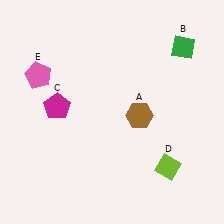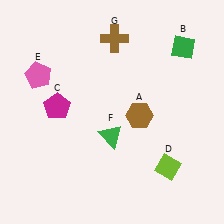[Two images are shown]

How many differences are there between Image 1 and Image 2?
There are 2 differences between the two images.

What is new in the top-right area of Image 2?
A brown cross (G) was added in the top-right area of Image 2.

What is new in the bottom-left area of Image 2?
A green triangle (F) was added in the bottom-left area of Image 2.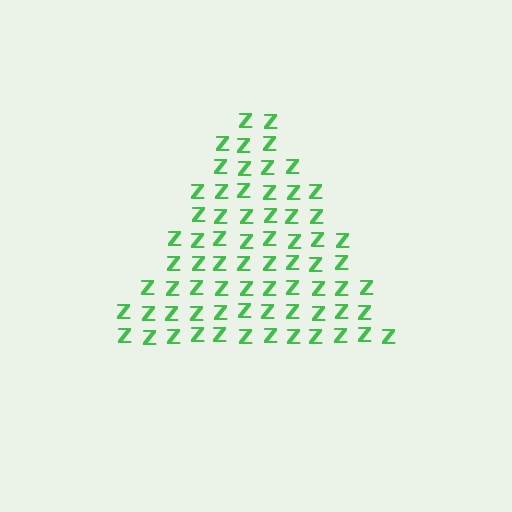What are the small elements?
The small elements are letter Z's.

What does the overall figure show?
The overall figure shows a triangle.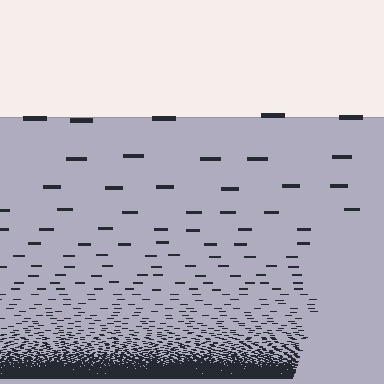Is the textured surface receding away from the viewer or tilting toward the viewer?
The surface appears to tilt toward the viewer. Texture elements get larger and sparser toward the top.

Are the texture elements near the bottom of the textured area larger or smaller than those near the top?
Smaller. The gradient is inverted — elements near the bottom are smaller and denser.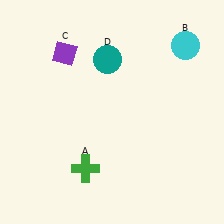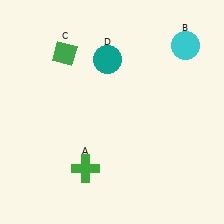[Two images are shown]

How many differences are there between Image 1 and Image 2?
There is 1 difference between the two images.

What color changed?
The diamond (C) changed from purple in Image 1 to green in Image 2.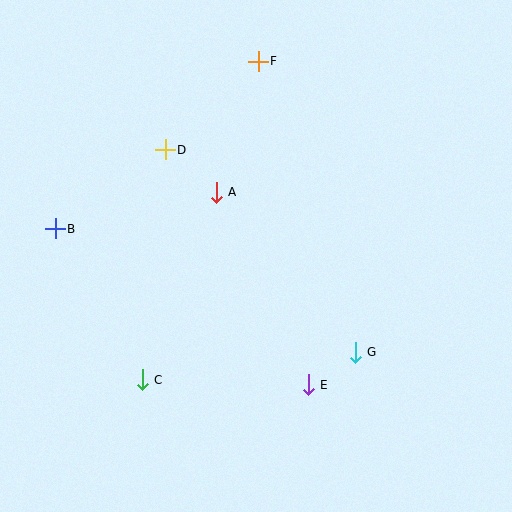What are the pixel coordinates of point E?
Point E is at (308, 385).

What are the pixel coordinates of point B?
Point B is at (55, 229).